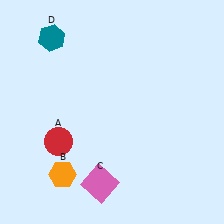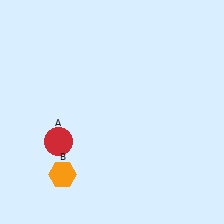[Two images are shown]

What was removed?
The teal hexagon (D), the pink square (C) were removed in Image 2.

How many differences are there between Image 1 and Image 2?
There are 2 differences between the two images.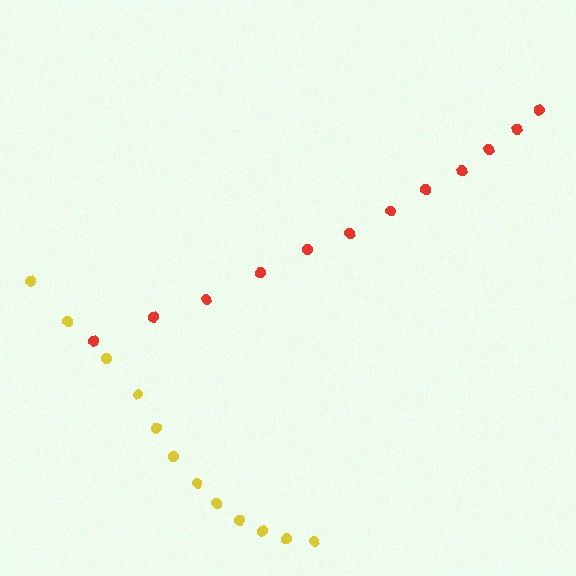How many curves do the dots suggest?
There are 2 distinct paths.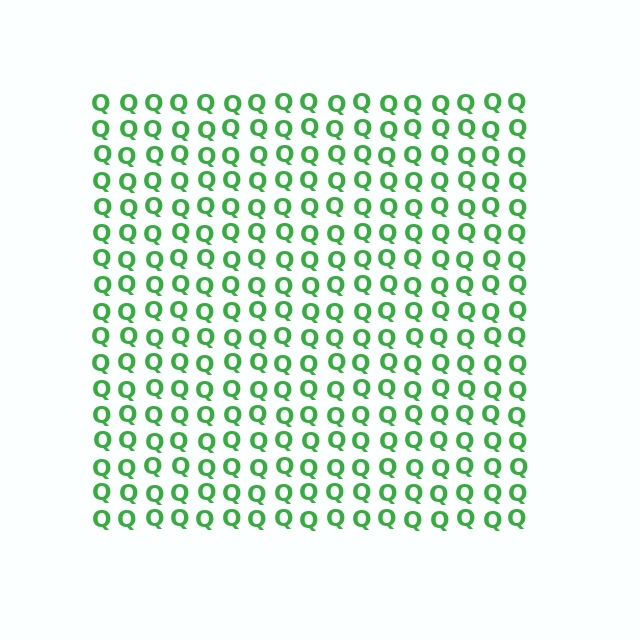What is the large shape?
The large shape is a square.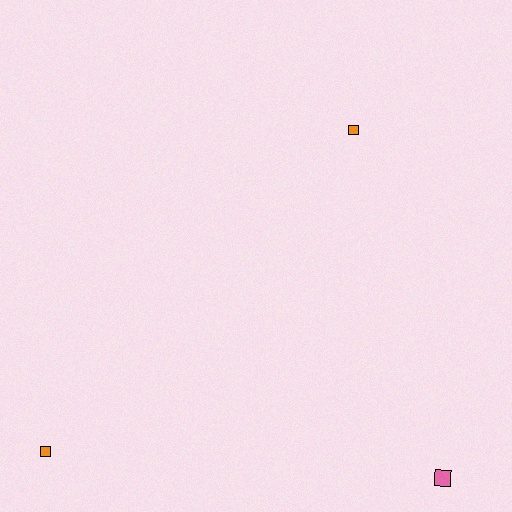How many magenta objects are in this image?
There are no magenta objects.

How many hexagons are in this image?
There are no hexagons.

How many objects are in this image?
There are 3 objects.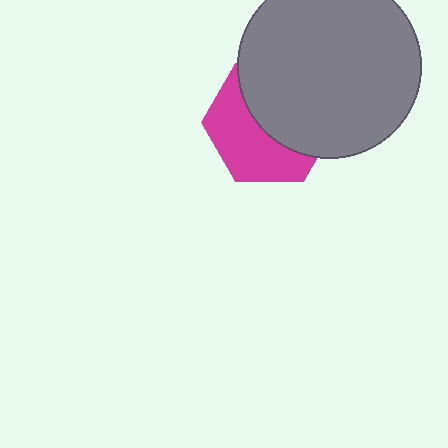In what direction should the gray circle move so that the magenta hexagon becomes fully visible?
The gray circle should move toward the upper-right. That is the shortest direction to clear the overlap and leave the magenta hexagon fully visible.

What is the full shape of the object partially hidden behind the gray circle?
The partially hidden object is a magenta hexagon.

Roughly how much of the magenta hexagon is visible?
About half of it is visible (roughly 47%).